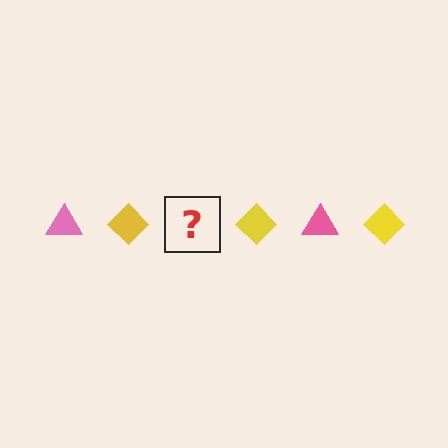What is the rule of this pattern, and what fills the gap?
The rule is that the pattern alternates between pink triangle and yellow diamond. The gap should be filled with a pink triangle.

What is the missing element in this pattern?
The missing element is a pink triangle.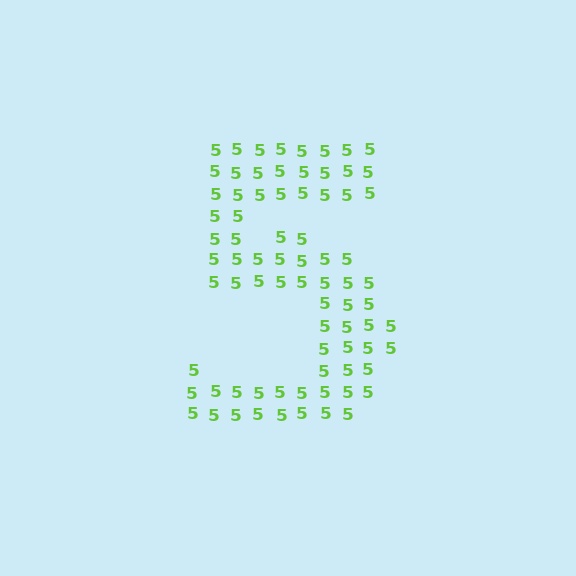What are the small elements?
The small elements are digit 5's.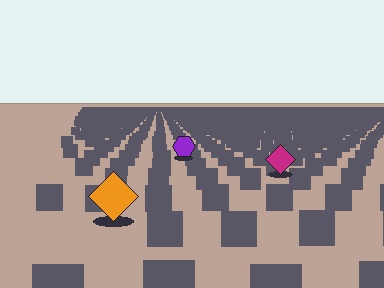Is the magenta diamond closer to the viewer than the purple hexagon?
Yes. The magenta diamond is closer — you can tell from the texture gradient: the ground texture is coarser near it.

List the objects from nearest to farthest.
From nearest to farthest: the orange diamond, the magenta diamond, the purple hexagon.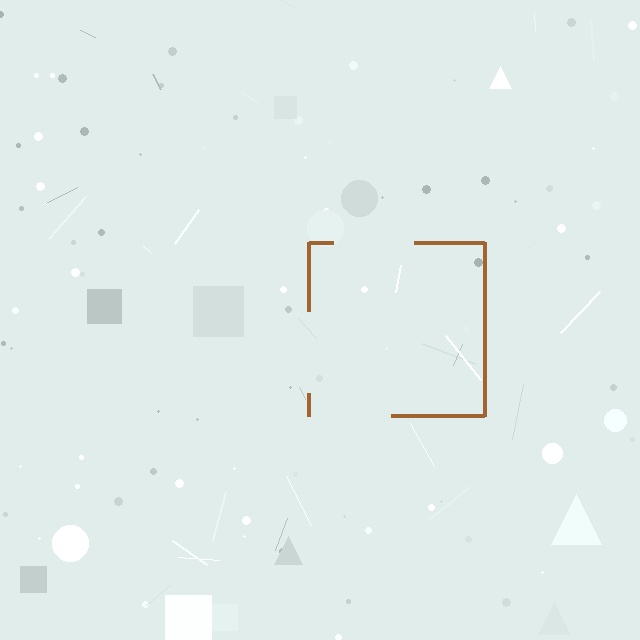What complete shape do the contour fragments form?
The contour fragments form a square.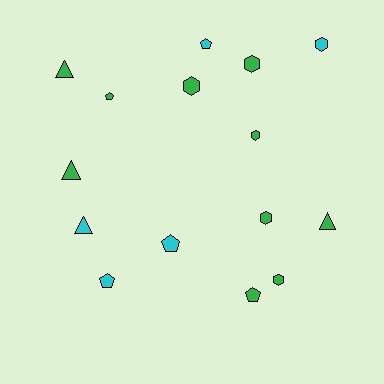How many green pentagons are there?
There are 2 green pentagons.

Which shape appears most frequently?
Hexagon, with 6 objects.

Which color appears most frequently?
Green, with 10 objects.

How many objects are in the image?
There are 15 objects.